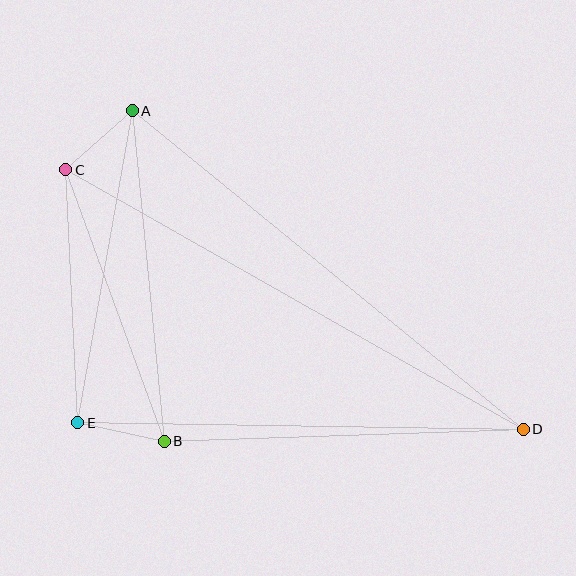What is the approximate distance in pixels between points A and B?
The distance between A and B is approximately 332 pixels.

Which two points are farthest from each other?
Points C and D are farthest from each other.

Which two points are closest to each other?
Points B and E are closest to each other.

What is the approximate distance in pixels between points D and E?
The distance between D and E is approximately 446 pixels.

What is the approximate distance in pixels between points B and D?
The distance between B and D is approximately 359 pixels.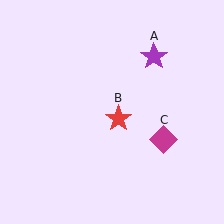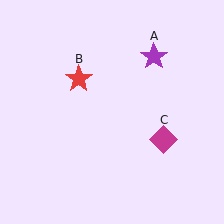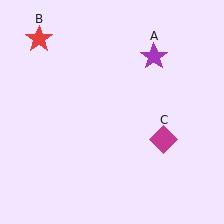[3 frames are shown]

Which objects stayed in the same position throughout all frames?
Purple star (object A) and magenta diamond (object C) remained stationary.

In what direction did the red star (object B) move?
The red star (object B) moved up and to the left.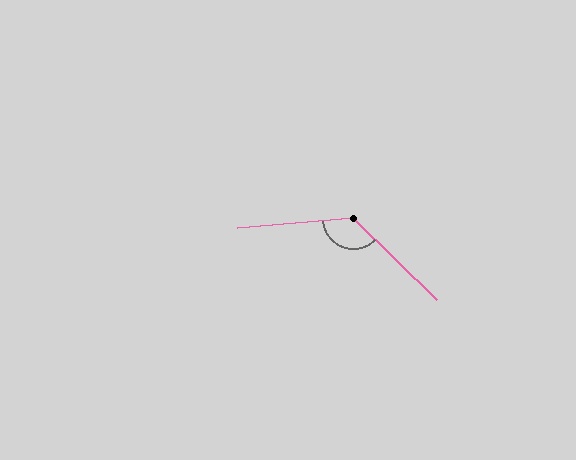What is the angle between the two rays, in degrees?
Approximately 130 degrees.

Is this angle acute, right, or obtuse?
It is obtuse.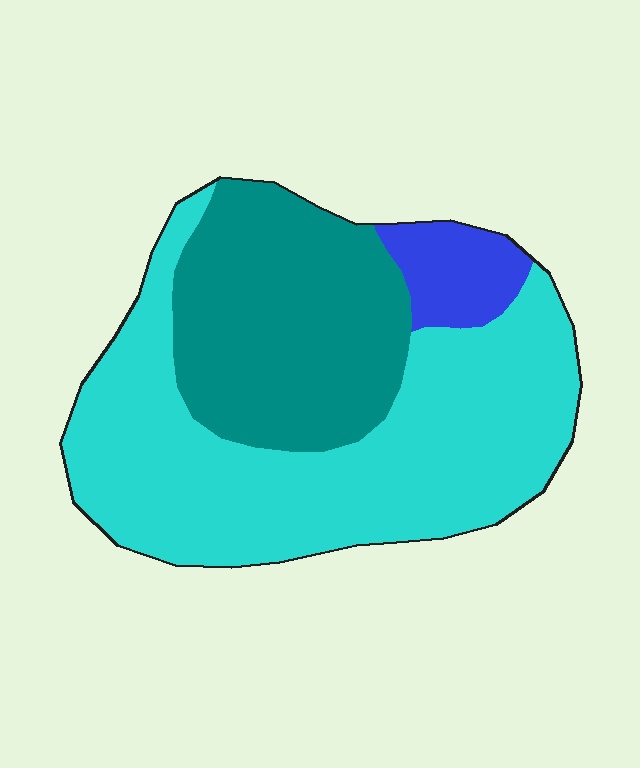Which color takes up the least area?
Blue, at roughly 10%.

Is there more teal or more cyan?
Cyan.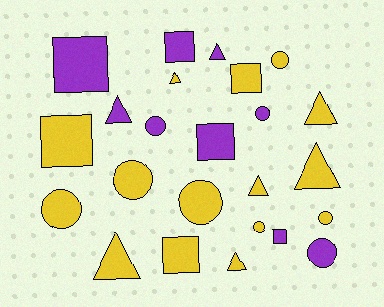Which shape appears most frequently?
Circle, with 9 objects.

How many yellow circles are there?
There are 6 yellow circles.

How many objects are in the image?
There are 24 objects.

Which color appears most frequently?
Yellow, with 15 objects.